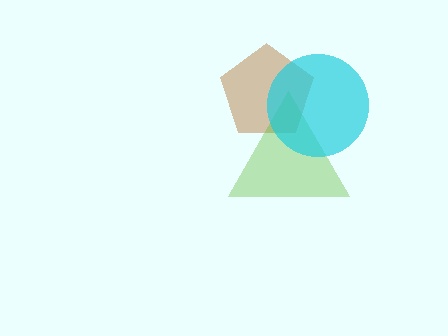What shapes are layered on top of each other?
The layered shapes are: a brown pentagon, a lime triangle, a cyan circle.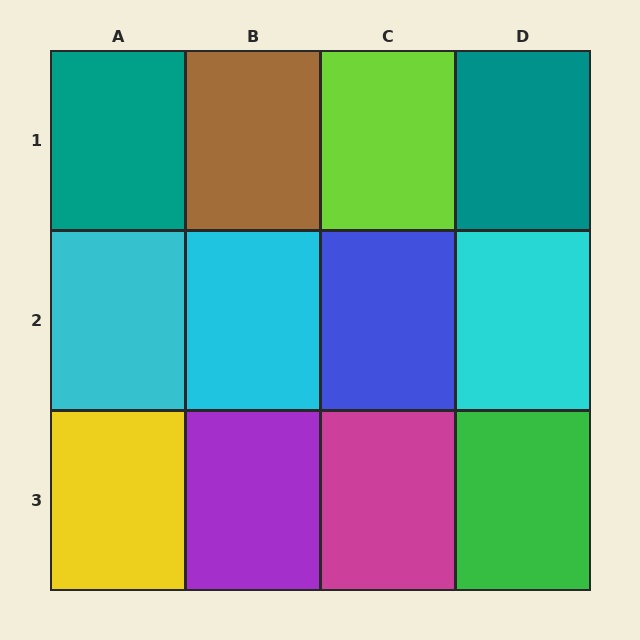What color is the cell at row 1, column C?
Lime.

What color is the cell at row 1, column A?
Teal.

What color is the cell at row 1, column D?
Teal.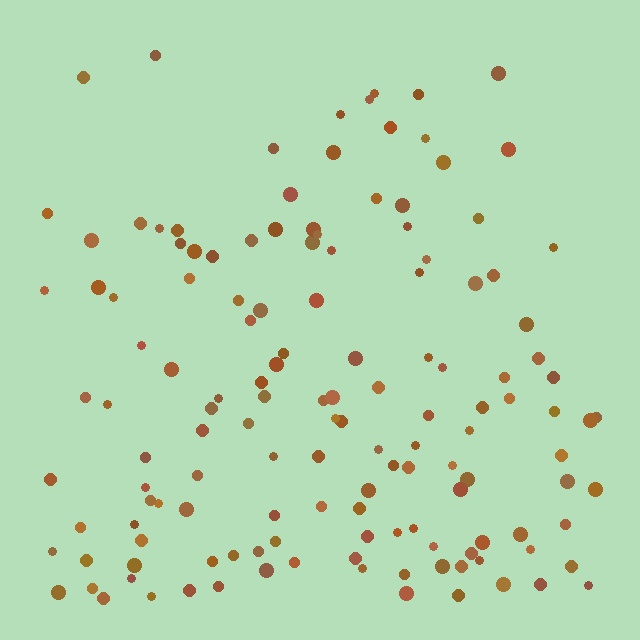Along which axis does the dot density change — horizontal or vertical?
Vertical.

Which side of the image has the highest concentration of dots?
The bottom.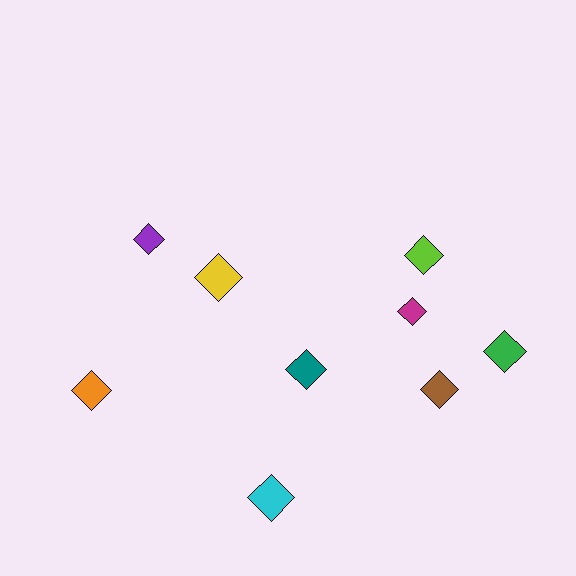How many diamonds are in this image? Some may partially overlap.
There are 9 diamonds.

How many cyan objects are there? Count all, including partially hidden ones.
There is 1 cyan object.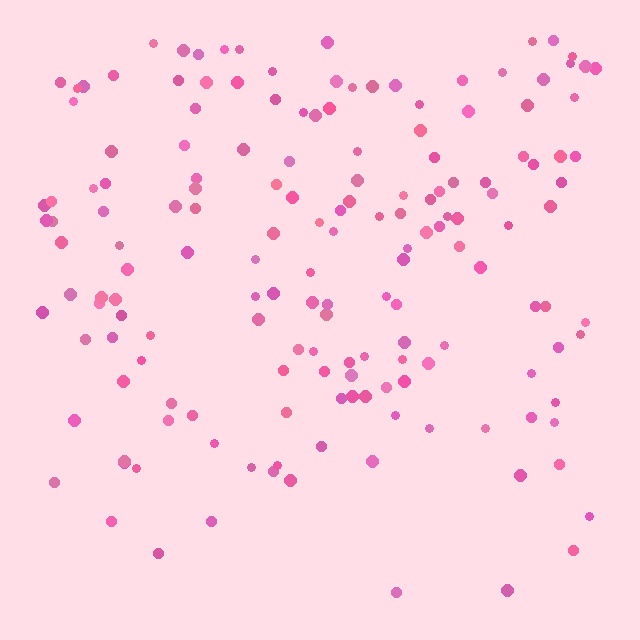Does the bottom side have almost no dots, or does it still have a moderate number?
Still a moderate number, just noticeably fewer than the top.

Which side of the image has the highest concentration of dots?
The top.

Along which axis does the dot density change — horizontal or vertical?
Vertical.